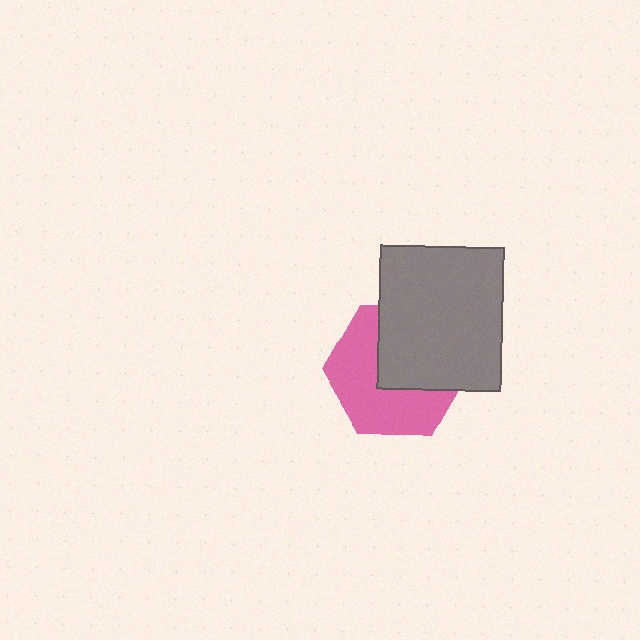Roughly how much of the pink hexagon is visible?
About half of it is visible (roughly 54%).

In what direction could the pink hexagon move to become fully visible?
The pink hexagon could move toward the lower-left. That would shift it out from behind the gray rectangle entirely.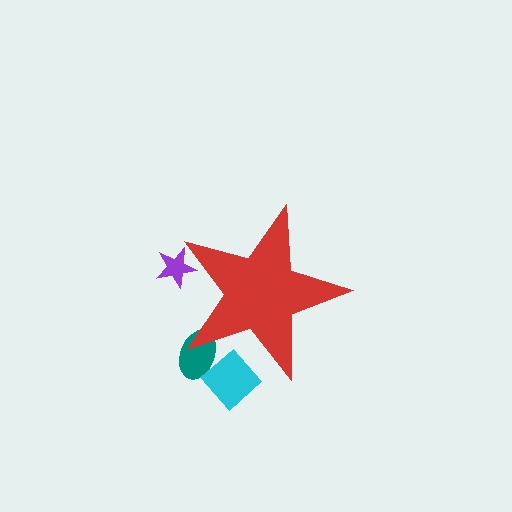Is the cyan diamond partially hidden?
Yes, the cyan diamond is partially hidden behind the red star.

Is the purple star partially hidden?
Yes, the purple star is partially hidden behind the red star.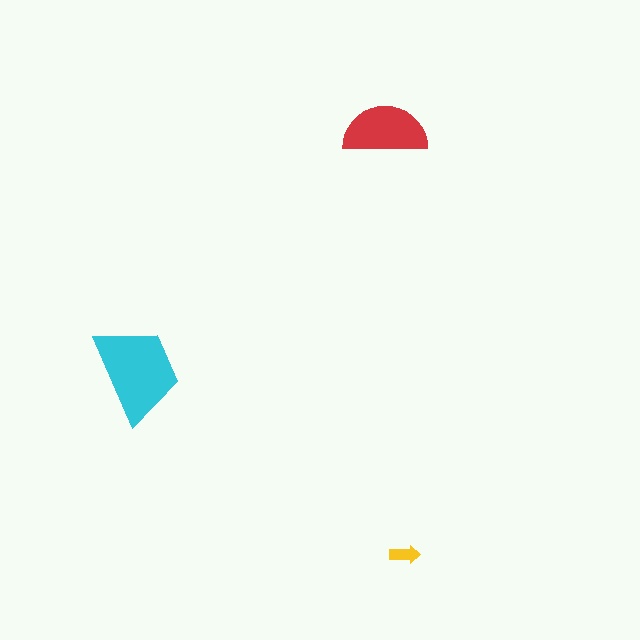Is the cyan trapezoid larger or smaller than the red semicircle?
Larger.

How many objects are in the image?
There are 3 objects in the image.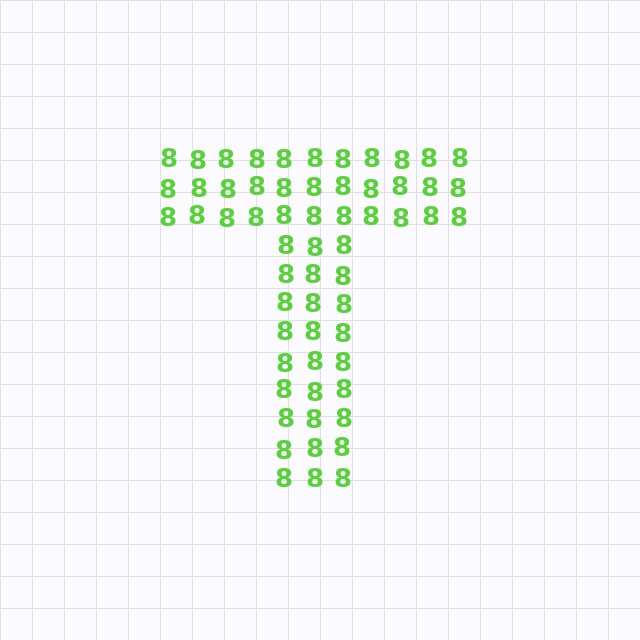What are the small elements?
The small elements are digit 8's.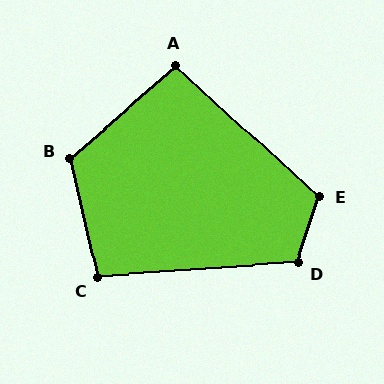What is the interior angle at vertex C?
Approximately 99 degrees (obtuse).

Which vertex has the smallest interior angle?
A, at approximately 97 degrees.